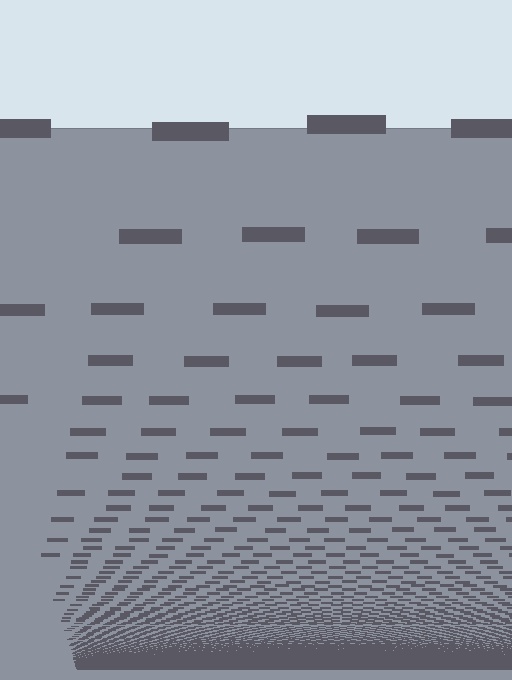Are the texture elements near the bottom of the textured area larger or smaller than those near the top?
Smaller. The gradient is inverted — elements near the bottom are smaller and denser.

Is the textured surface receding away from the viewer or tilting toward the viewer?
The surface appears to tilt toward the viewer. Texture elements get larger and sparser toward the top.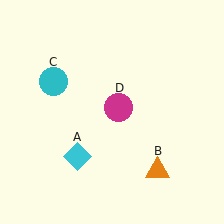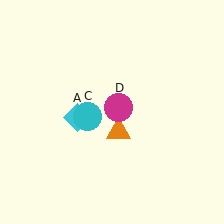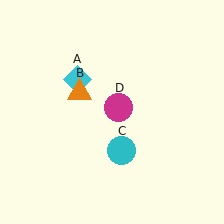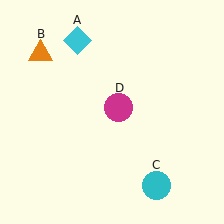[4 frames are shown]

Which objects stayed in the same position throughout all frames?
Magenta circle (object D) remained stationary.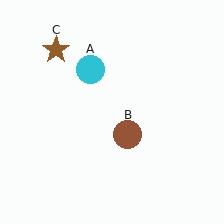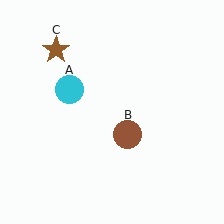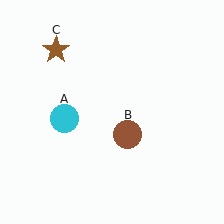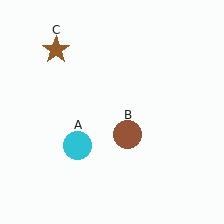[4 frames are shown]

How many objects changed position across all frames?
1 object changed position: cyan circle (object A).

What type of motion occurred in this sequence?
The cyan circle (object A) rotated counterclockwise around the center of the scene.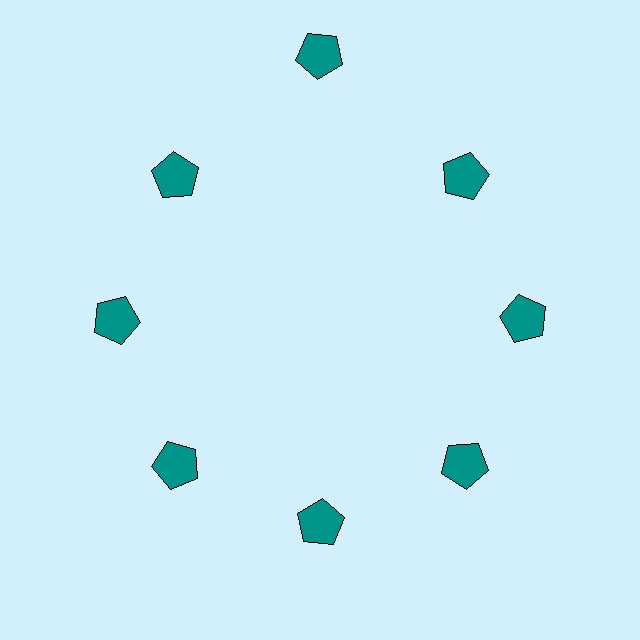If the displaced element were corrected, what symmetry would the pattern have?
It would have 8-fold rotational symmetry — the pattern would map onto itself every 45 degrees.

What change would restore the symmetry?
The symmetry would be restored by moving it inward, back onto the ring so that all 8 pentagons sit at equal angles and equal distance from the center.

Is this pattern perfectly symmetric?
No. The 8 teal pentagons are arranged in a ring, but one element near the 12 o'clock position is pushed outward from the center, breaking the 8-fold rotational symmetry.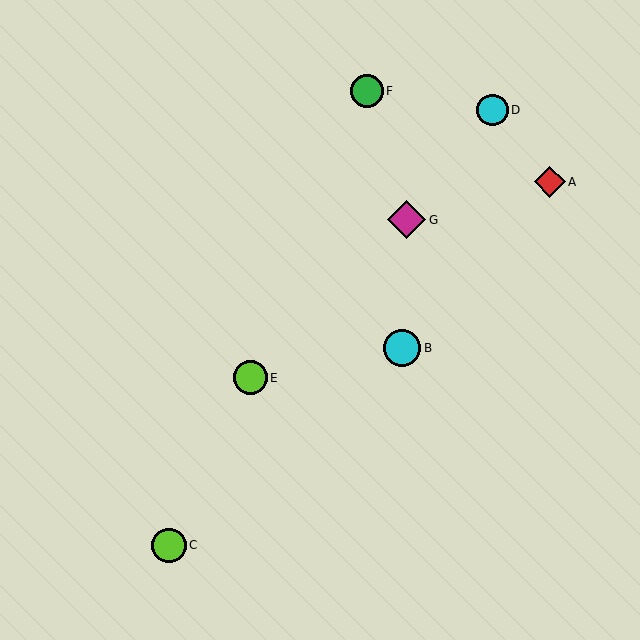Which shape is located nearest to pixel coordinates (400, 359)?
The cyan circle (labeled B) at (402, 348) is nearest to that location.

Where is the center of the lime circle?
The center of the lime circle is at (169, 545).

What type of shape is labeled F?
Shape F is a green circle.